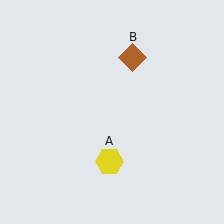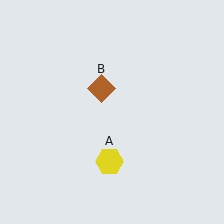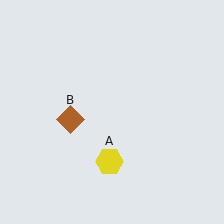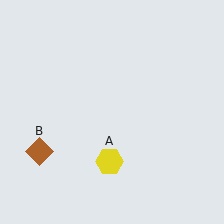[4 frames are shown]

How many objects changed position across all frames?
1 object changed position: brown diamond (object B).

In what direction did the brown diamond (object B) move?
The brown diamond (object B) moved down and to the left.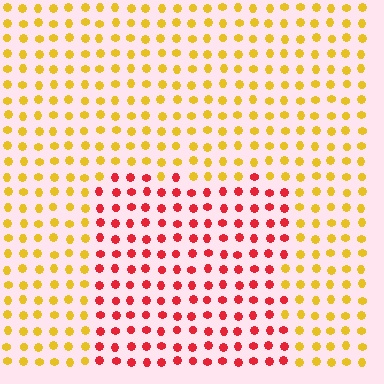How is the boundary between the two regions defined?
The boundary is defined purely by a slight shift in hue (about 54 degrees). Spacing, size, and orientation are identical on both sides.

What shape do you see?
I see a rectangle.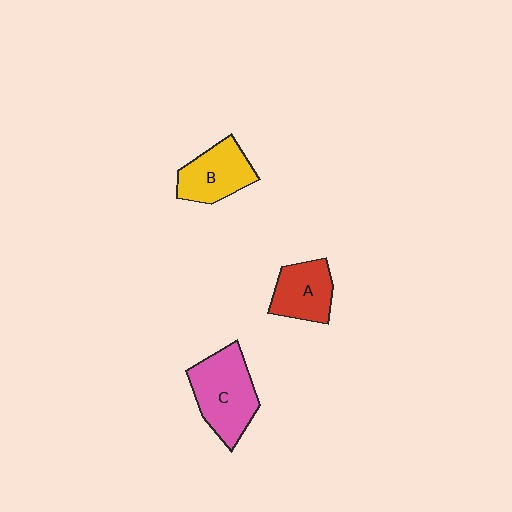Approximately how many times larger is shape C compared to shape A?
Approximately 1.5 times.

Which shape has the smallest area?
Shape A (red).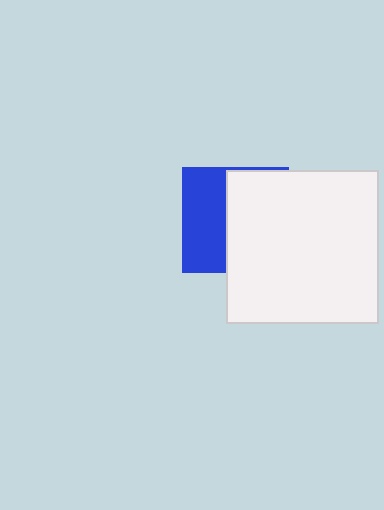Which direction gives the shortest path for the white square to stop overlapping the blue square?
Moving right gives the shortest separation.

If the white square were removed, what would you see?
You would see the complete blue square.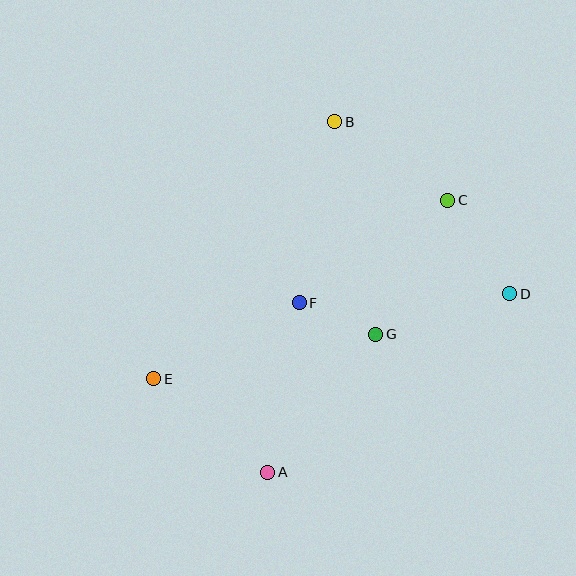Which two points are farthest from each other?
Points D and E are farthest from each other.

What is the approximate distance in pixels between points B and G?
The distance between B and G is approximately 216 pixels.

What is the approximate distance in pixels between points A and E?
The distance between A and E is approximately 148 pixels.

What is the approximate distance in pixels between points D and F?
The distance between D and F is approximately 210 pixels.